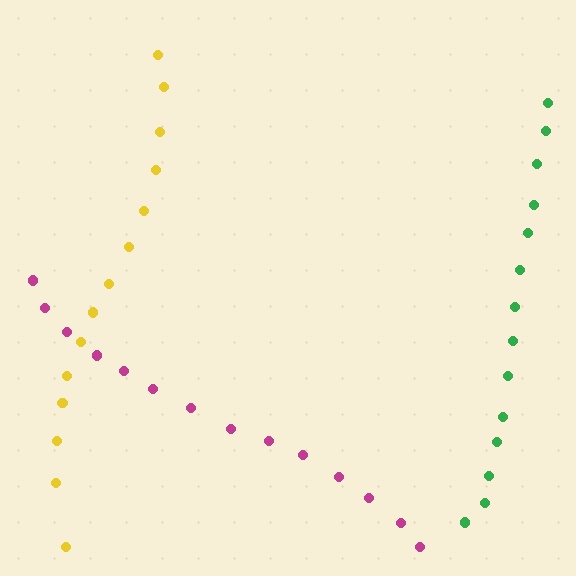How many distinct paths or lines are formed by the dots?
There are 3 distinct paths.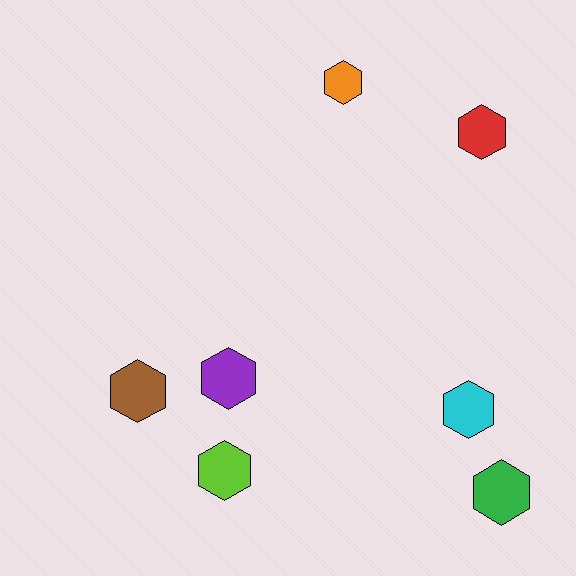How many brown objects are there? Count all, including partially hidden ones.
There is 1 brown object.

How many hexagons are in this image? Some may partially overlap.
There are 7 hexagons.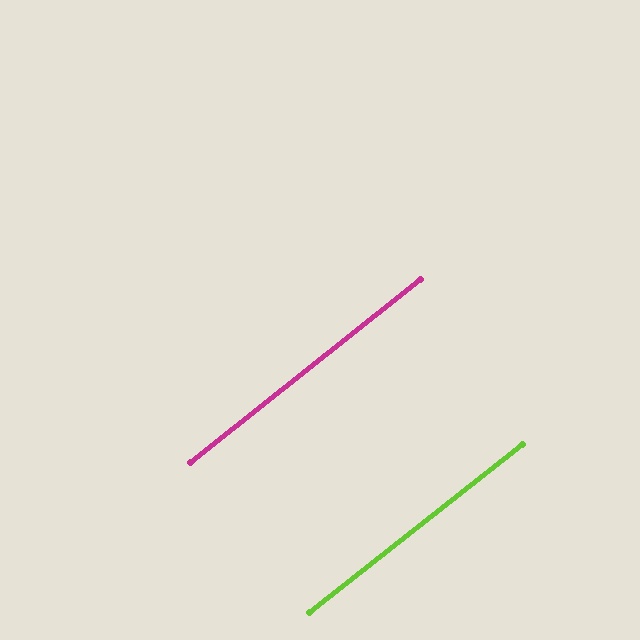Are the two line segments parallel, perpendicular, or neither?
Parallel — their directions differ by only 0.4°.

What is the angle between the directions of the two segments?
Approximately 0 degrees.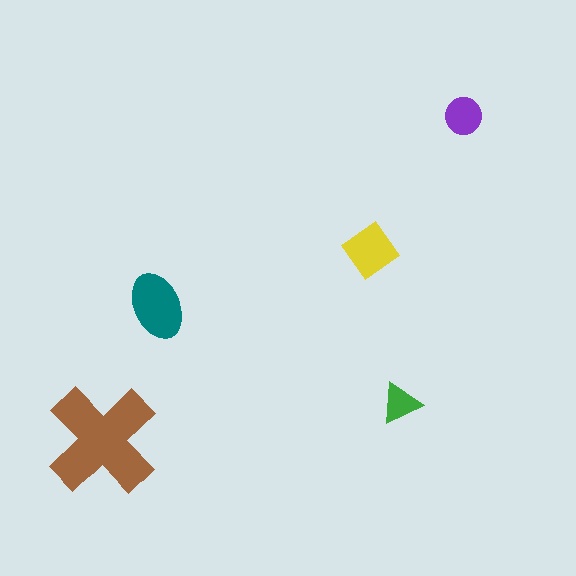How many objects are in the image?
There are 5 objects in the image.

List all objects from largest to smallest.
The brown cross, the teal ellipse, the yellow diamond, the purple circle, the green triangle.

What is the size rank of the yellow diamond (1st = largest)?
3rd.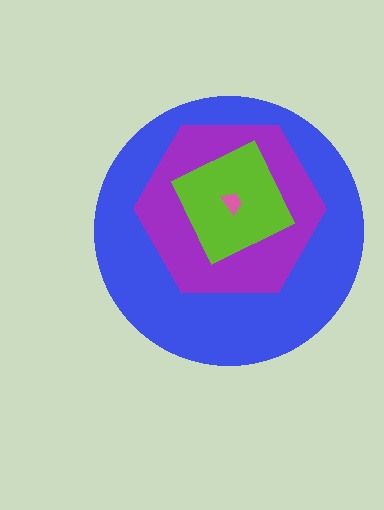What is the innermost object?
The pink trapezoid.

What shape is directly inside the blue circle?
The purple hexagon.